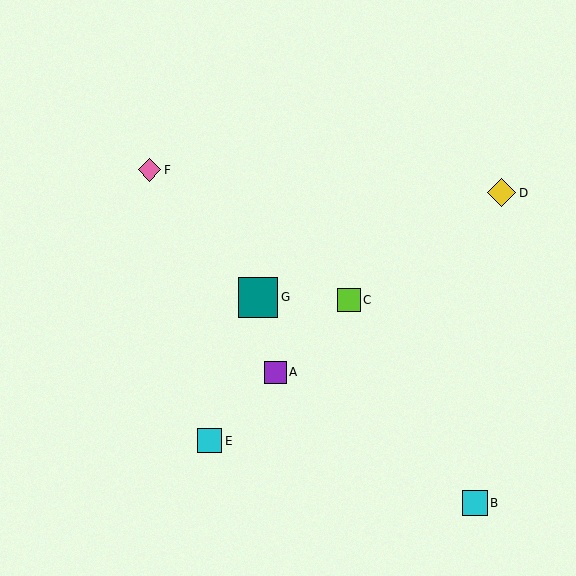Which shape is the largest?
The teal square (labeled G) is the largest.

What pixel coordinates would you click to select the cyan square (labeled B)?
Click at (475, 503) to select the cyan square B.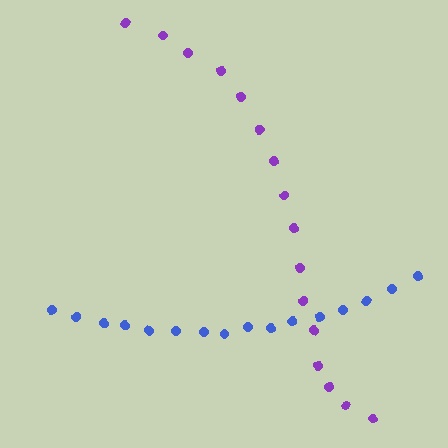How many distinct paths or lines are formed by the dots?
There are 2 distinct paths.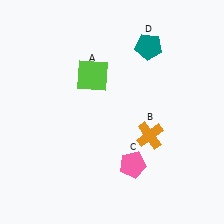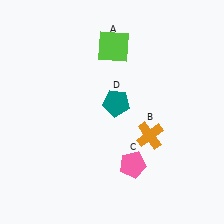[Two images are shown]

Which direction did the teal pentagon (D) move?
The teal pentagon (D) moved down.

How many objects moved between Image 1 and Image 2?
2 objects moved between the two images.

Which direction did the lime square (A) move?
The lime square (A) moved up.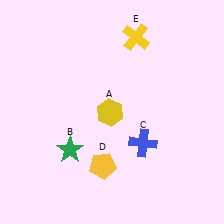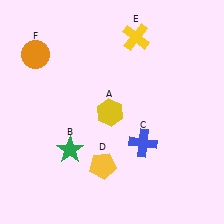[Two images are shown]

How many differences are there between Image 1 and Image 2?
There is 1 difference between the two images.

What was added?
An orange circle (F) was added in Image 2.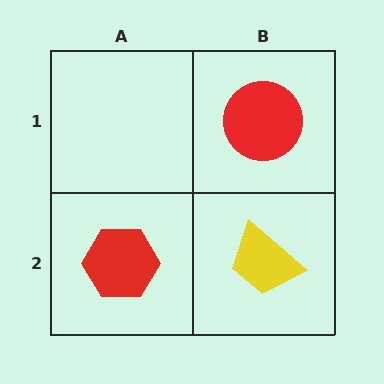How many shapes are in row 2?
2 shapes.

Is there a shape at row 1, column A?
No, that cell is empty.